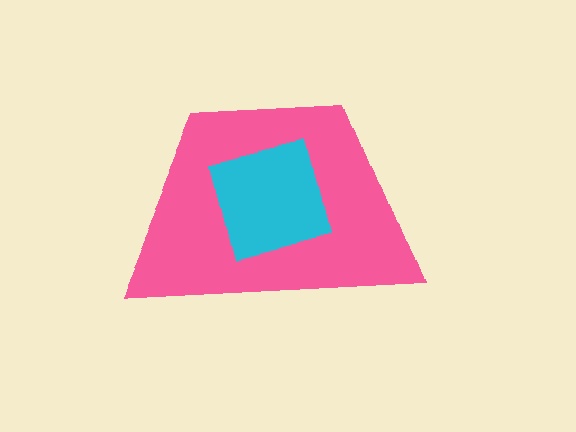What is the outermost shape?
The pink trapezoid.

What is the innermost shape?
The cyan square.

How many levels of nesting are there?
2.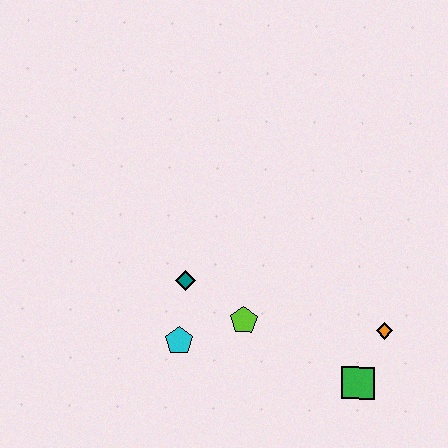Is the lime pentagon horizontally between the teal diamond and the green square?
Yes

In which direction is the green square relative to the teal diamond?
The green square is to the right of the teal diamond.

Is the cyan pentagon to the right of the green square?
No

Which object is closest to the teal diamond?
The cyan pentagon is closest to the teal diamond.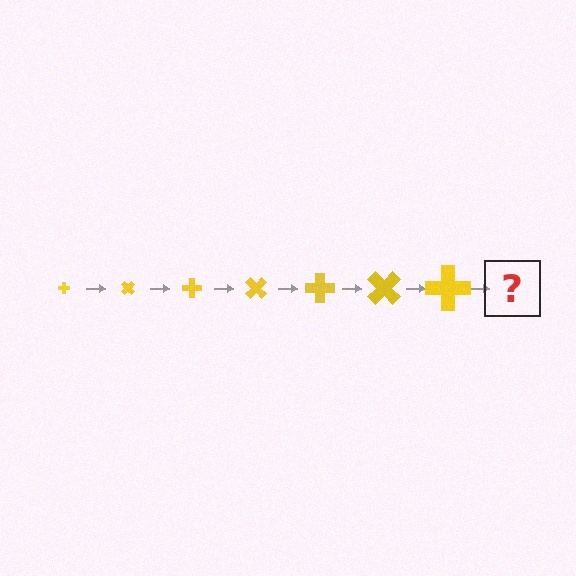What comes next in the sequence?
The next element should be a cross, larger than the previous one and rotated 315 degrees from the start.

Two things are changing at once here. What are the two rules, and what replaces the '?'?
The two rules are that the cross grows larger each step and it rotates 45 degrees each step. The '?' should be a cross, larger than the previous one and rotated 315 degrees from the start.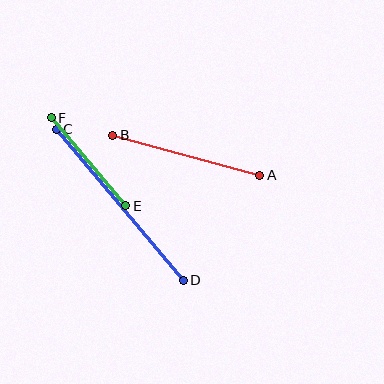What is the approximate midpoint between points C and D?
The midpoint is at approximately (120, 205) pixels.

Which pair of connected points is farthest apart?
Points C and D are farthest apart.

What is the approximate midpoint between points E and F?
The midpoint is at approximately (88, 162) pixels.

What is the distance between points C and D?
The distance is approximately 197 pixels.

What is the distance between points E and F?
The distance is approximately 116 pixels.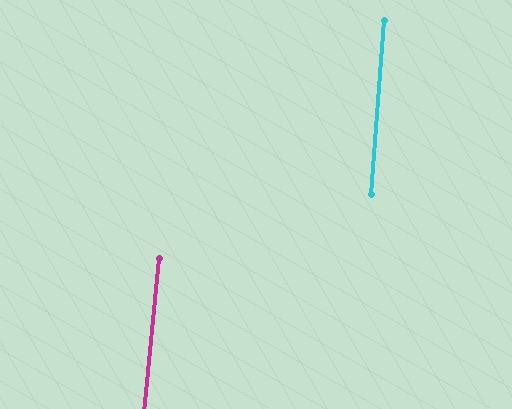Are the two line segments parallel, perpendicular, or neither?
Parallel — their directions differ by only 1.3°.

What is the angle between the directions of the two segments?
Approximately 1 degree.